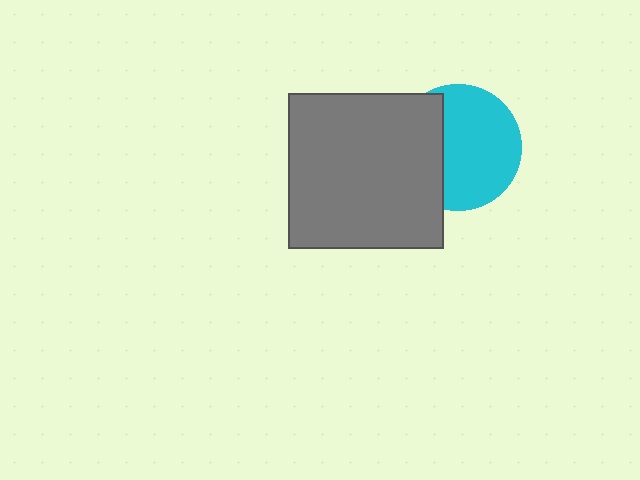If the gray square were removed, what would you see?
You would see the complete cyan circle.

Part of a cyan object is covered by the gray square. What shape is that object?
It is a circle.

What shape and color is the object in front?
The object in front is a gray square.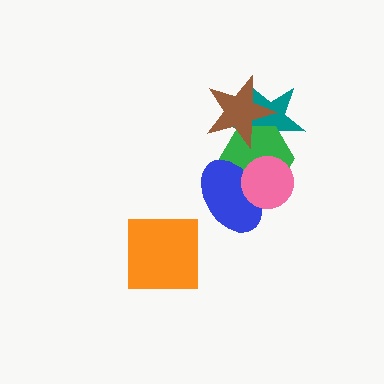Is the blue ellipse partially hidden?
Yes, it is partially covered by another shape.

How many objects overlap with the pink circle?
2 objects overlap with the pink circle.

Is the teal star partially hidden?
Yes, it is partially covered by another shape.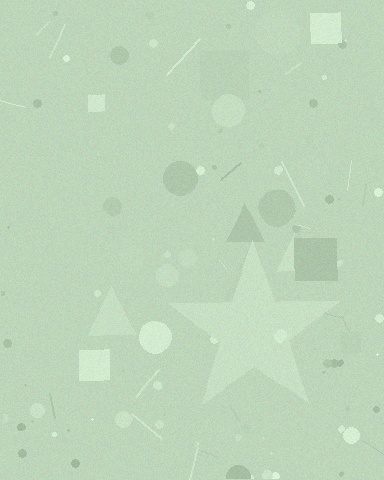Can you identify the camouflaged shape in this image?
The camouflaged shape is a star.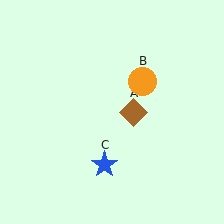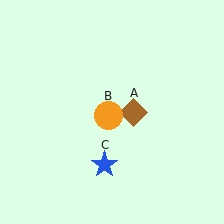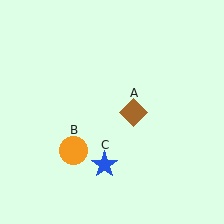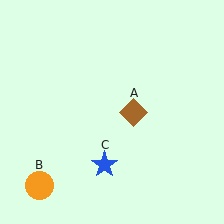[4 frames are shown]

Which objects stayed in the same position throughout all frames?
Brown diamond (object A) and blue star (object C) remained stationary.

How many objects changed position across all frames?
1 object changed position: orange circle (object B).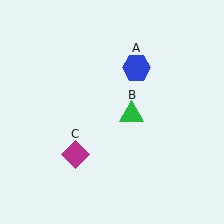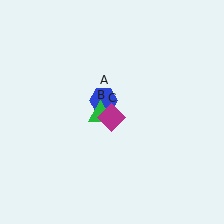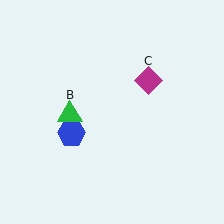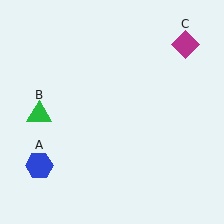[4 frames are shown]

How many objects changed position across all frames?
3 objects changed position: blue hexagon (object A), green triangle (object B), magenta diamond (object C).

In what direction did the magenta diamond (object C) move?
The magenta diamond (object C) moved up and to the right.